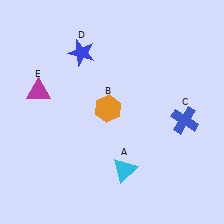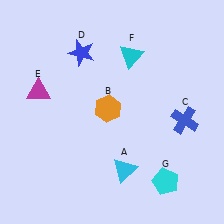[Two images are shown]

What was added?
A cyan triangle (F), a cyan pentagon (G) were added in Image 2.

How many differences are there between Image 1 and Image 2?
There are 2 differences between the two images.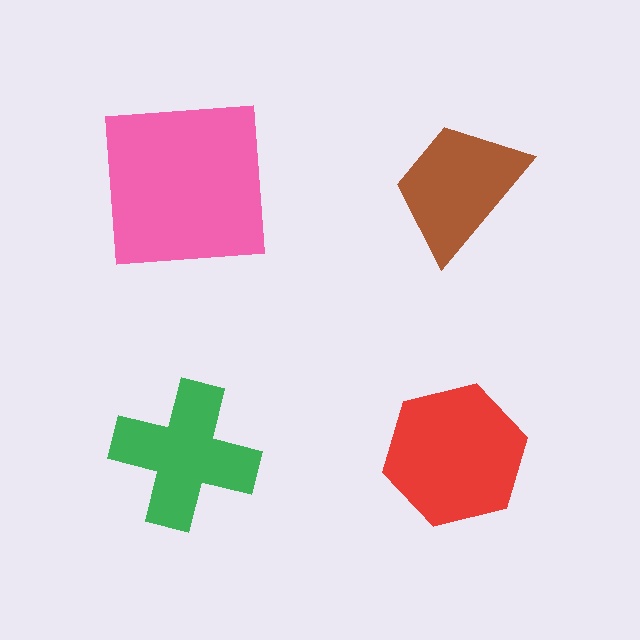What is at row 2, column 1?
A green cross.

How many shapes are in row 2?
2 shapes.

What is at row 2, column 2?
A red hexagon.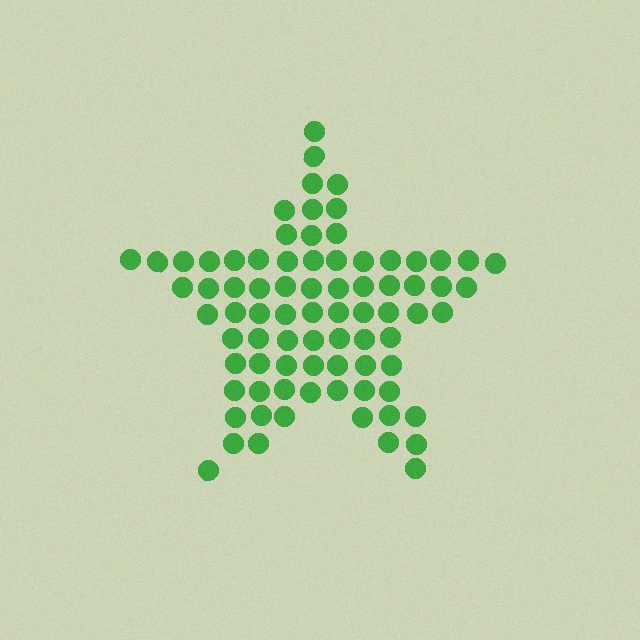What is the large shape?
The large shape is a star.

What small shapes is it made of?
It is made of small circles.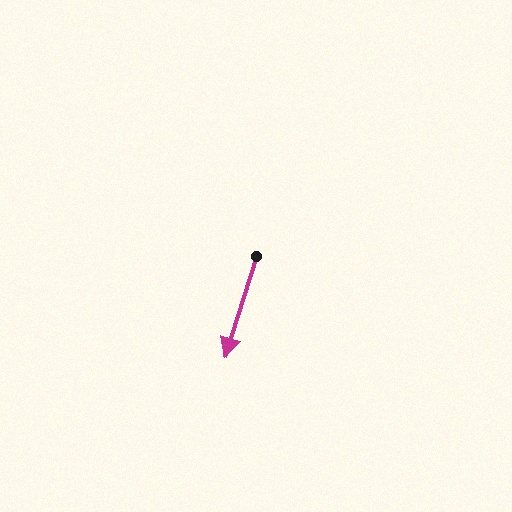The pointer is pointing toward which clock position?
Roughly 7 o'clock.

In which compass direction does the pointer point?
South.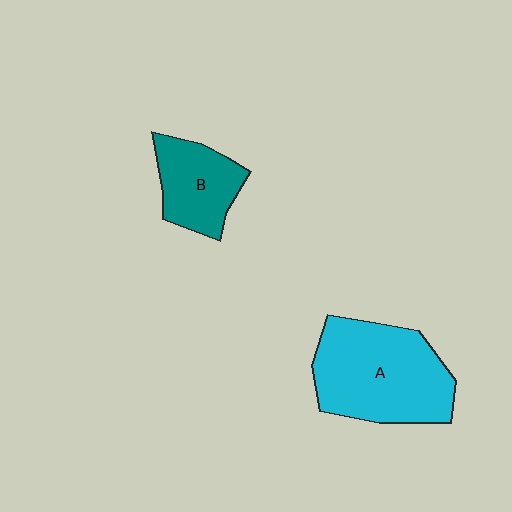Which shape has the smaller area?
Shape B (teal).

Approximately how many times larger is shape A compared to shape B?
Approximately 1.9 times.